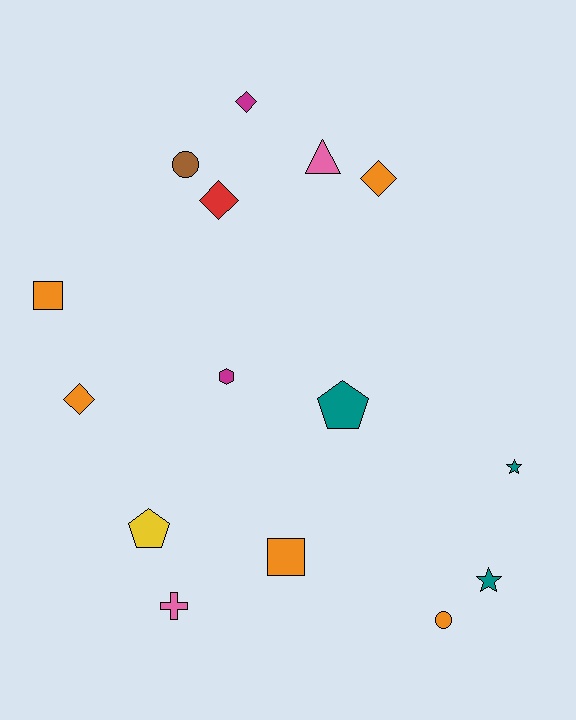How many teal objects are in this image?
There are 3 teal objects.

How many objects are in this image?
There are 15 objects.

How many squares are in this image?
There are 2 squares.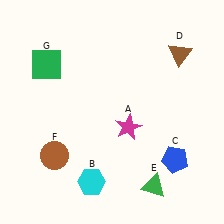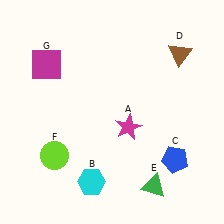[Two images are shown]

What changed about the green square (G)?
In Image 1, G is green. In Image 2, it changed to magenta.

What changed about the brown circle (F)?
In Image 1, F is brown. In Image 2, it changed to lime.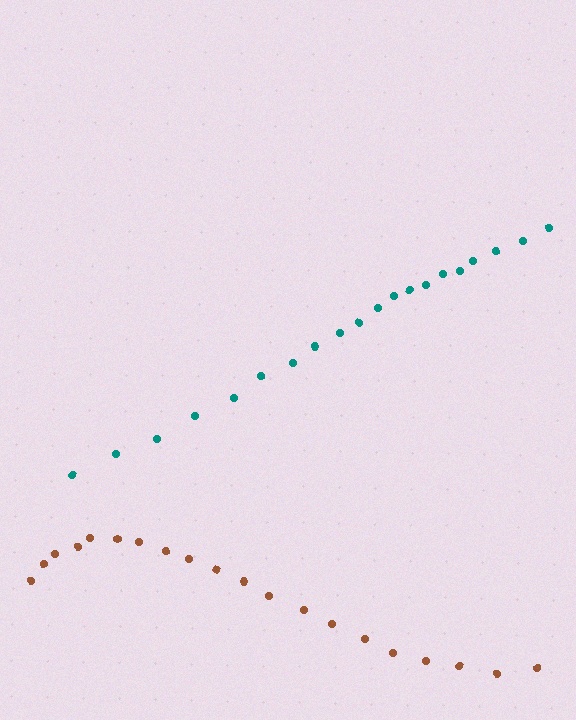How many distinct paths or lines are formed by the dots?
There are 2 distinct paths.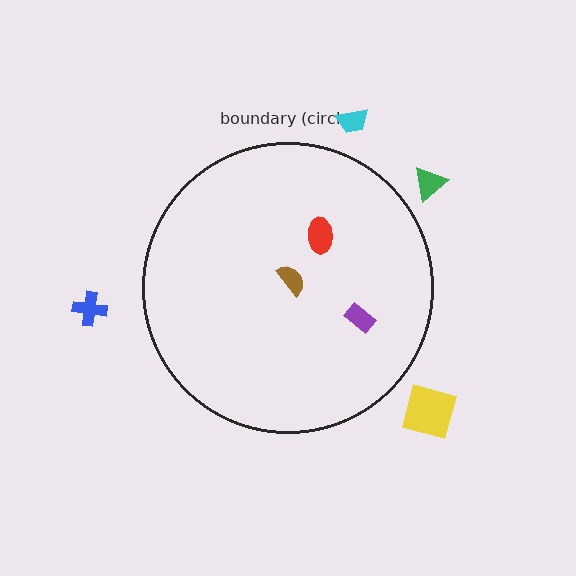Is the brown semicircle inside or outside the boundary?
Inside.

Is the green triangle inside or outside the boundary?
Outside.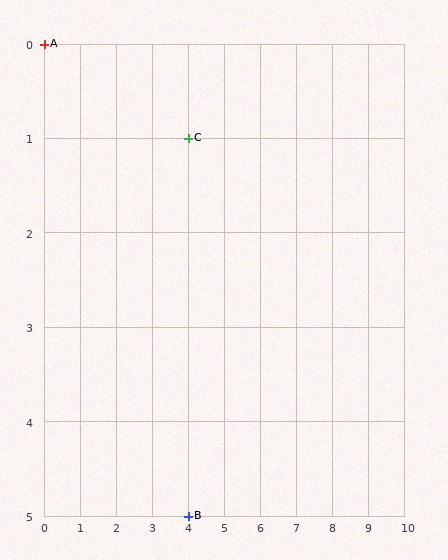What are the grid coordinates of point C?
Point C is at grid coordinates (4, 1).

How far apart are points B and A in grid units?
Points B and A are 4 columns and 5 rows apart (about 6.4 grid units diagonally).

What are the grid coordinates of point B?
Point B is at grid coordinates (4, 5).